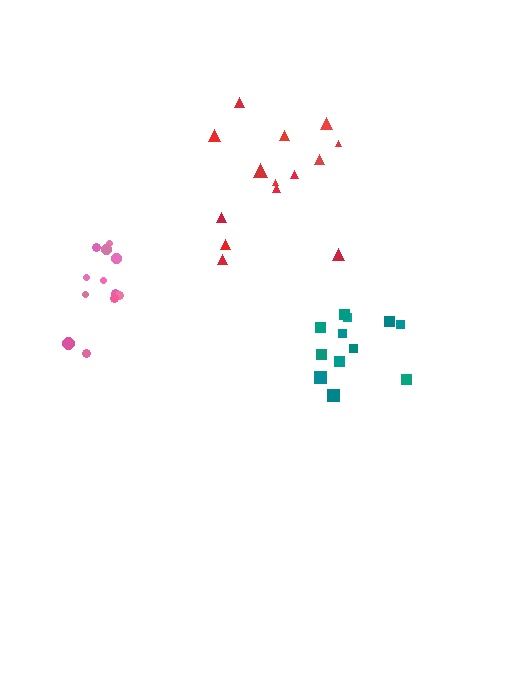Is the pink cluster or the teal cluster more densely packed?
Pink.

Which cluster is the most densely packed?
Pink.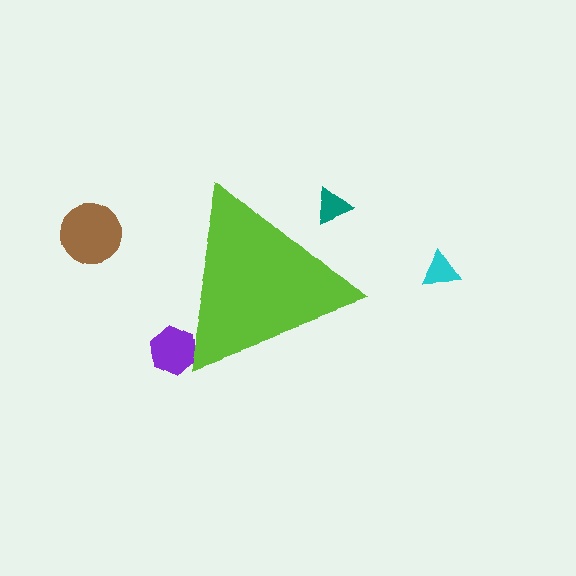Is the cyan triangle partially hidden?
No, the cyan triangle is fully visible.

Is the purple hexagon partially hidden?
Yes, the purple hexagon is partially hidden behind the lime triangle.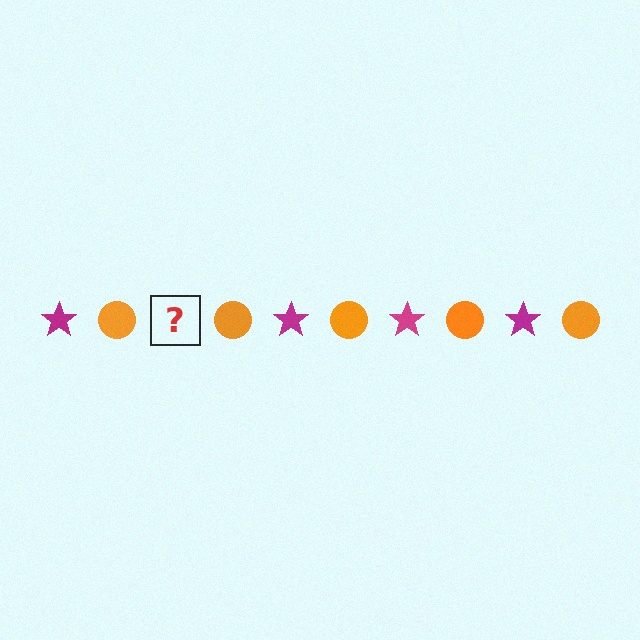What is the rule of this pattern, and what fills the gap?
The rule is that the pattern alternates between magenta star and orange circle. The gap should be filled with a magenta star.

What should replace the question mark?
The question mark should be replaced with a magenta star.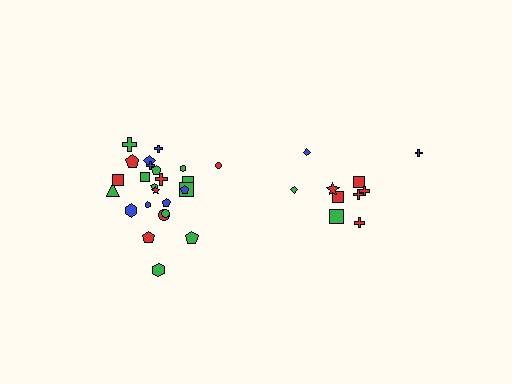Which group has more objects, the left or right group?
The left group.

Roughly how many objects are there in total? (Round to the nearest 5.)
Roughly 35 objects in total.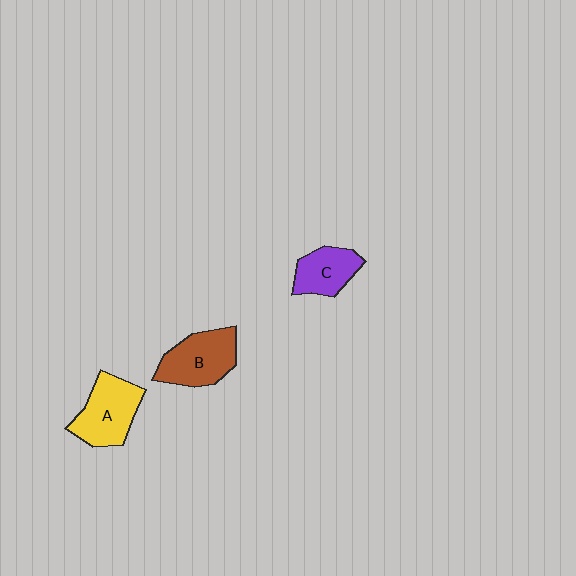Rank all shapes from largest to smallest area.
From largest to smallest: A (yellow), B (brown), C (purple).